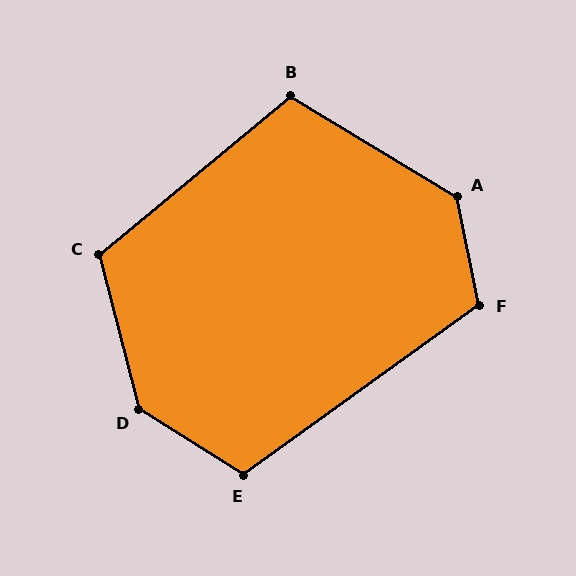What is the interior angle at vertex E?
Approximately 112 degrees (obtuse).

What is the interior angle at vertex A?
Approximately 133 degrees (obtuse).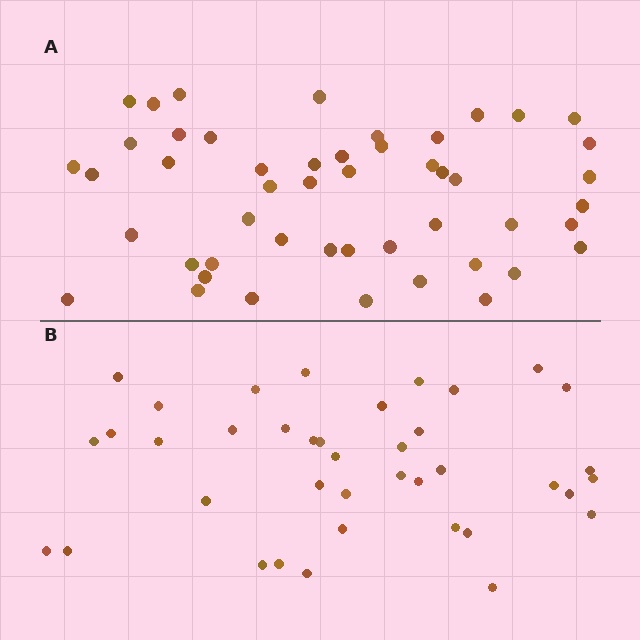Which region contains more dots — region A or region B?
Region A (the top region) has more dots.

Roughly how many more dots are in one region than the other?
Region A has roughly 10 or so more dots than region B.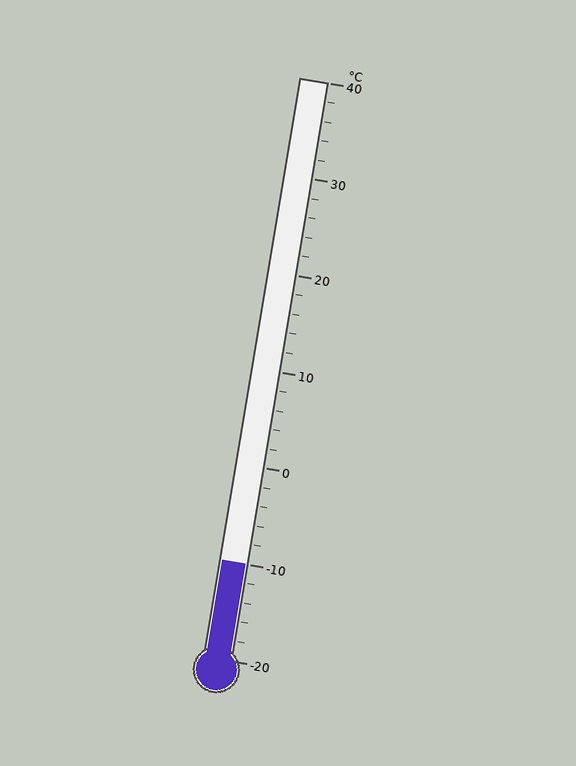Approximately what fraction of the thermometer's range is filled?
The thermometer is filled to approximately 15% of its range.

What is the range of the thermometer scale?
The thermometer scale ranges from -20°C to 40°C.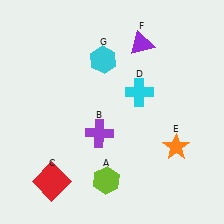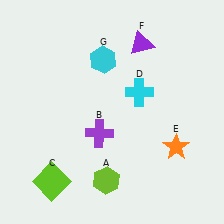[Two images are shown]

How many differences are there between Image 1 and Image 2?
There is 1 difference between the two images.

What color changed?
The square (C) changed from red in Image 1 to lime in Image 2.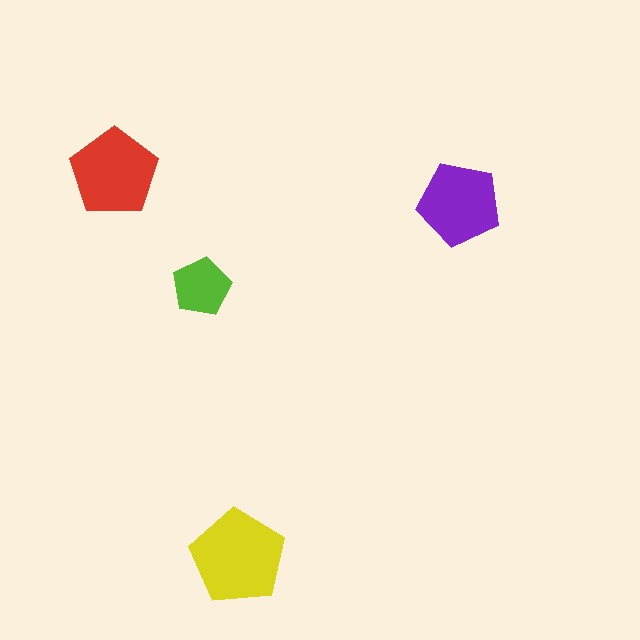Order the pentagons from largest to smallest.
the yellow one, the red one, the purple one, the lime one.